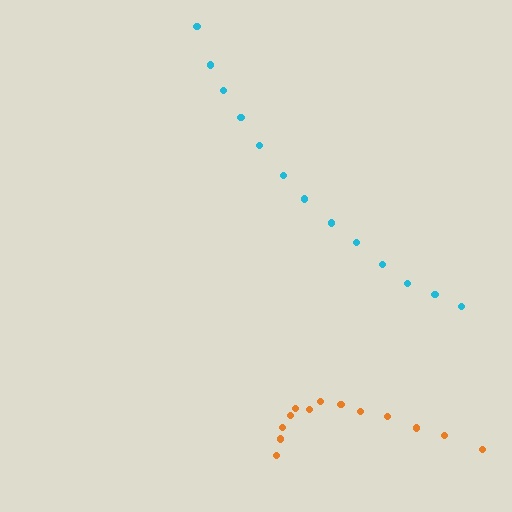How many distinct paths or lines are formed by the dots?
There are 2 distinct paths.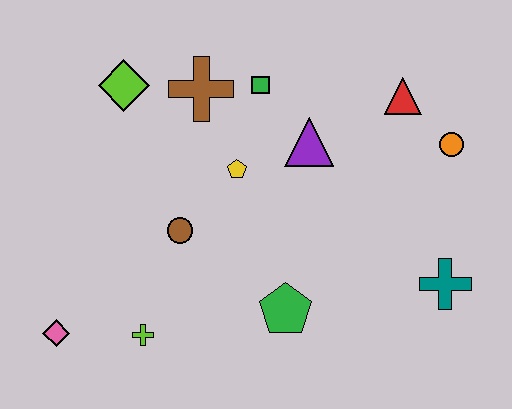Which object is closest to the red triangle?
The orange circle is closest to the red triangle.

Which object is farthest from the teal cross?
The pink diamond is farthest from the teal cross.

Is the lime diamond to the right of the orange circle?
No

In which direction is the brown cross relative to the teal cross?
The brown cross is to the left of the teal cross.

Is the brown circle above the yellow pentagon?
No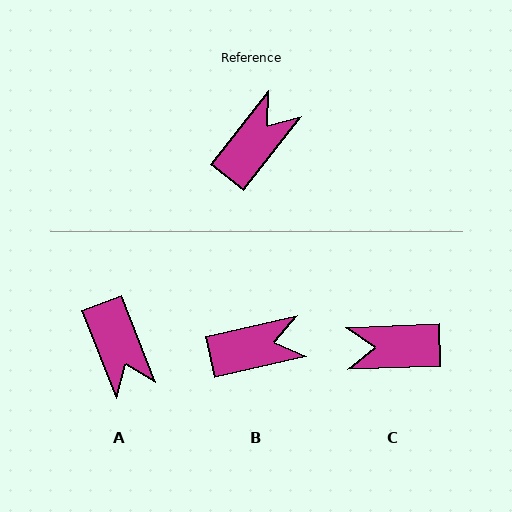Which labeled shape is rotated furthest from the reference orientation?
C, about 130 degrees away.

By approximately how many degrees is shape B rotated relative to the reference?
Approximately 40 degrees clockwise.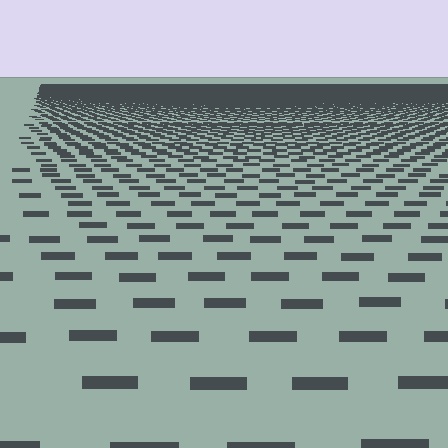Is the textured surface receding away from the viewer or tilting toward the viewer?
The surface is receding away from the viewer. Texture elements get smaller and denser toward the top.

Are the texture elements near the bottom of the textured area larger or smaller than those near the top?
Larger. Near the bottom, elements are closer to the viewer and appear at a bigger on-screen size.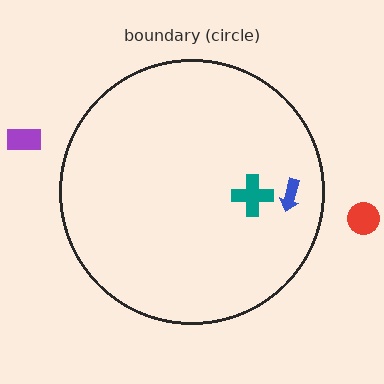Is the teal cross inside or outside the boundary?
Inside.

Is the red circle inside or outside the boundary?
Outside.